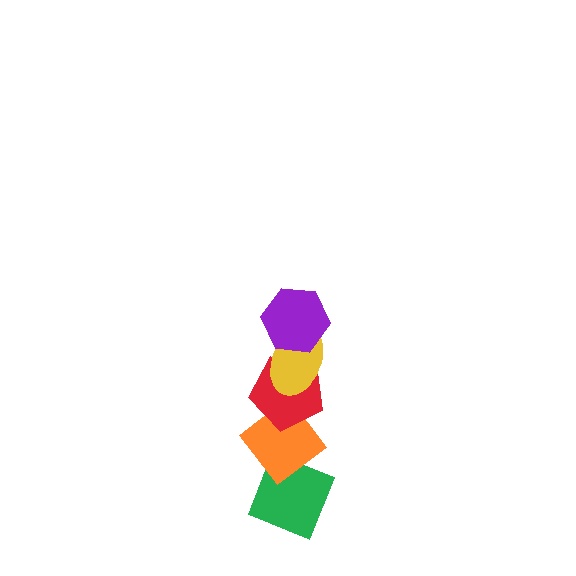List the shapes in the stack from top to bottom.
From top to bottom: the purple hexagon, the yellow ellipse, the red pentagon, the orange diamond, the green diamond.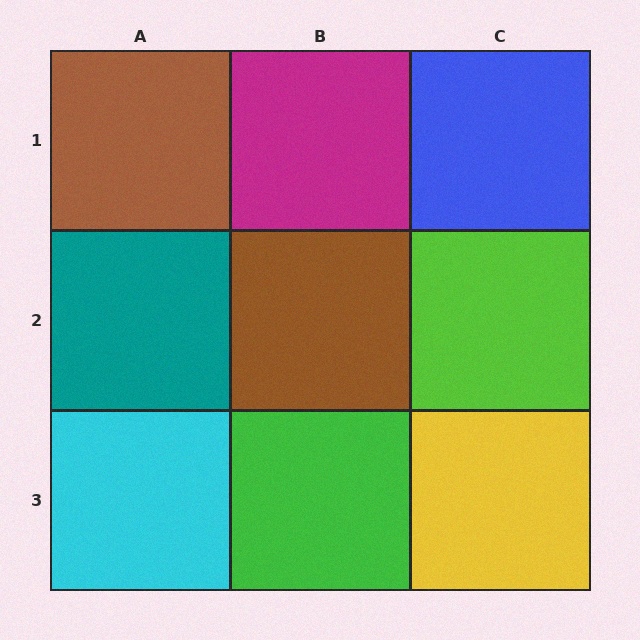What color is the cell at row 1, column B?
Magenta.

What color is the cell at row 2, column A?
Teal.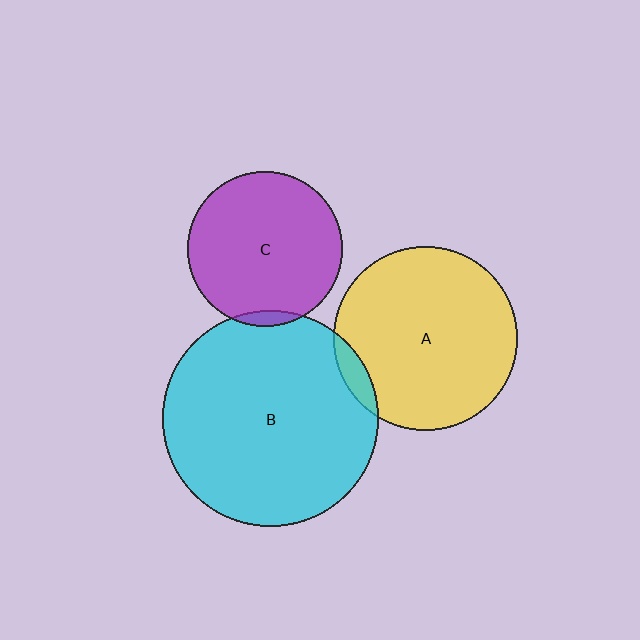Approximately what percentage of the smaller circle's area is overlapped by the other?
Approximately 5%.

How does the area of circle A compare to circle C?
Approximately 1.4 times.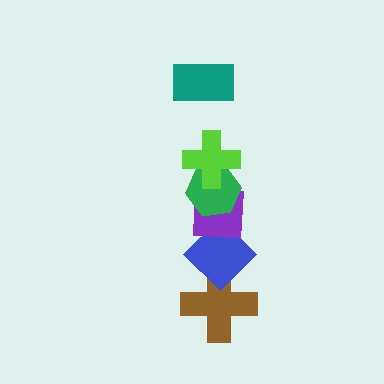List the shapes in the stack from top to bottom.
From top to bottom: the teal rectangle, the lime cross, the green hexagon, the purple square, the blue diamond, the brown cross.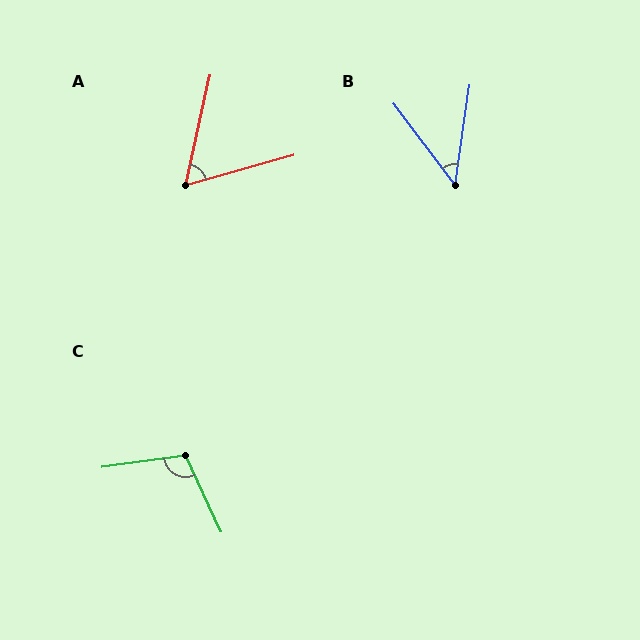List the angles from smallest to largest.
B (46°), A (62°), C (107°).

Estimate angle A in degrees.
Approximately 62 degrees.